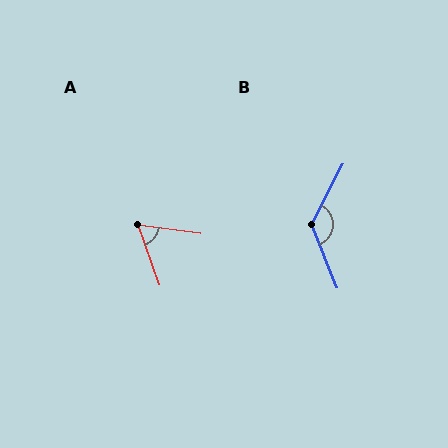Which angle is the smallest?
A, at approximately 63 degrees.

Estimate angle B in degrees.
Approximately 131 degrees.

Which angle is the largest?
B, at approximately 131 degrees.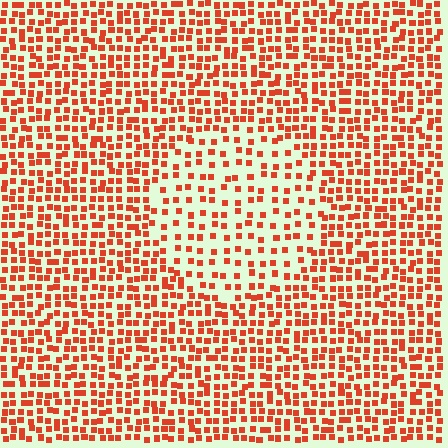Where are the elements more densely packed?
The elements are more densely packed outside the circle boundary.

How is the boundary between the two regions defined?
The boundary is defined by a change in element density (approximately 1.9x ratio). All elements are the same color, size, and shape.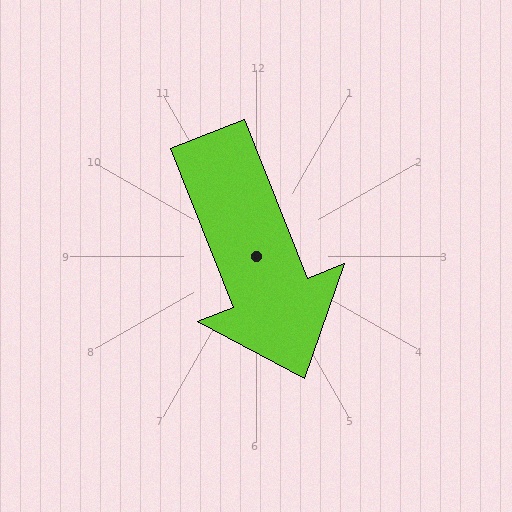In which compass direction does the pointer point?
South.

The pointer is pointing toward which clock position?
Roughly 5 o'clock.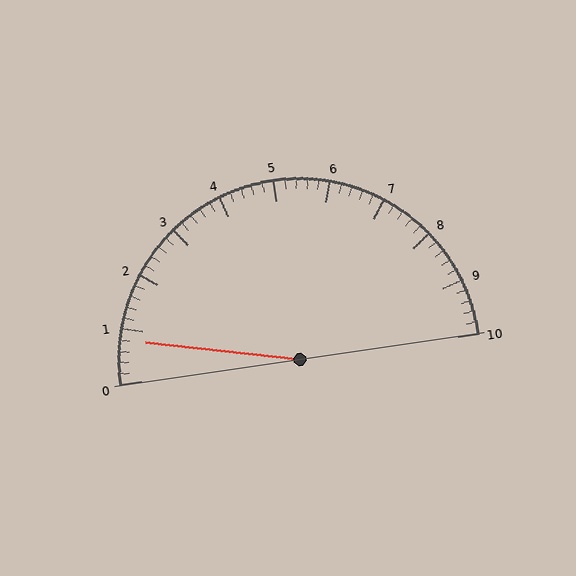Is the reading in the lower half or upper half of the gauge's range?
The reading is in the lower half of the range (0 to 10).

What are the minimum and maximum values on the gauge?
The gauge ranges from 0 to 10.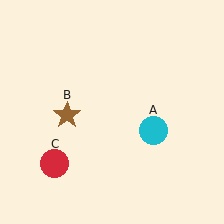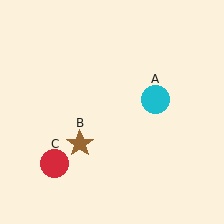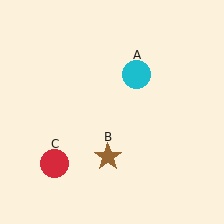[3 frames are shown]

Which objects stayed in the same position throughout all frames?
Red circle (object C) remained stationary.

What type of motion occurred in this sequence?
The cyan circle (object A), brown star (object B) rotated counterclockwise around the center of the scene.